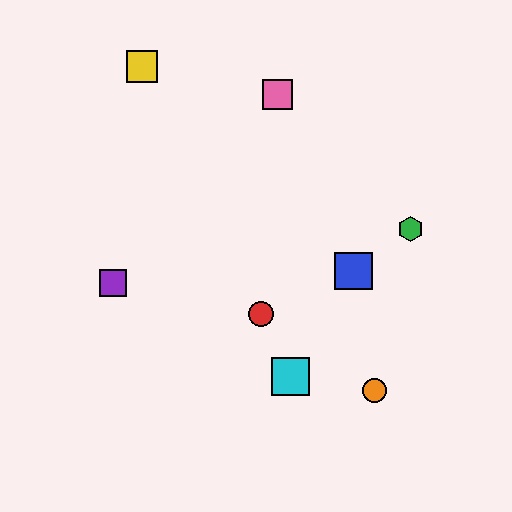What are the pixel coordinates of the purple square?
The purple square is at (113, 283).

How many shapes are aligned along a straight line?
3 shapes (the red circle, the yellow square, the cyan square) are aligned along a straight line.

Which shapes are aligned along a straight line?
The red circle, the yellow square, the cyan square are aligned along a straight line.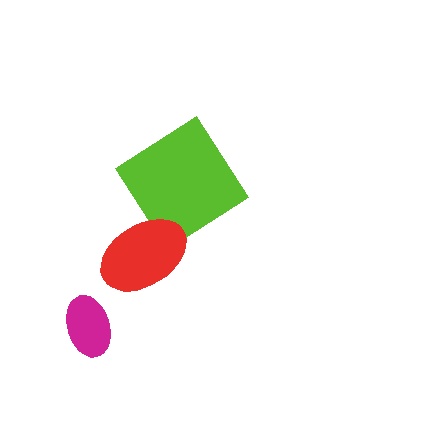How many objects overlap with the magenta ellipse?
0 objects overlap with the magenta ellipse.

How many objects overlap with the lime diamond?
1 object overlaps with the lime diamond.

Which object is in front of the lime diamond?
The red ellipse is in front of the lime diamond.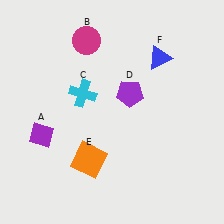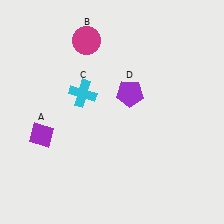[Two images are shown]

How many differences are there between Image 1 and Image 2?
There are 2 differences between the two images.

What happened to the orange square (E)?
The orange square (E) was removed in Image 2. It was in the bottom-left area of Image 1.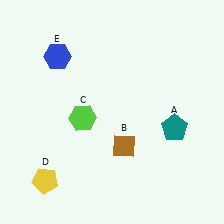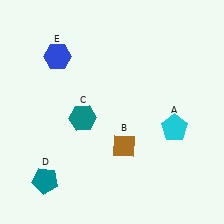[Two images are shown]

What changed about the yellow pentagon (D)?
In Image 1, D is yellow. In Image 2, it changed to teal.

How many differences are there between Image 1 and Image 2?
There are 3 differences between the two images.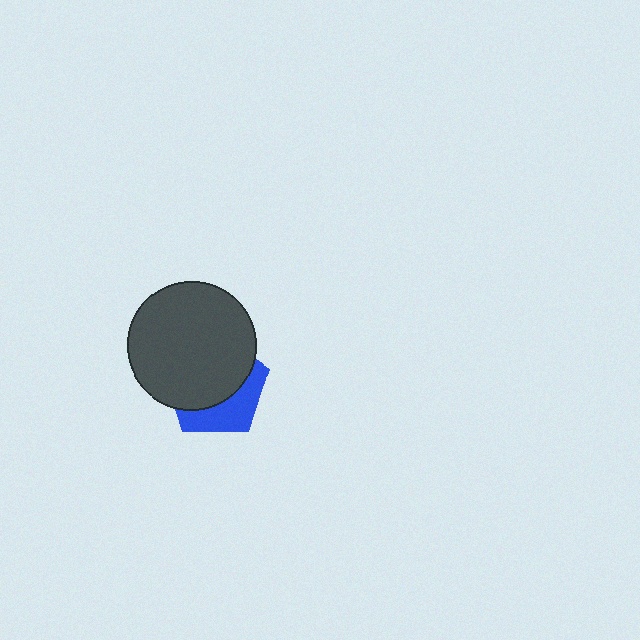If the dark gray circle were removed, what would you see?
You would see the complete blue pentagon.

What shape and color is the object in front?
The object in front is a dark gray circle.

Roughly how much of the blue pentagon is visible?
A small part of it is visible (roughly 37%).